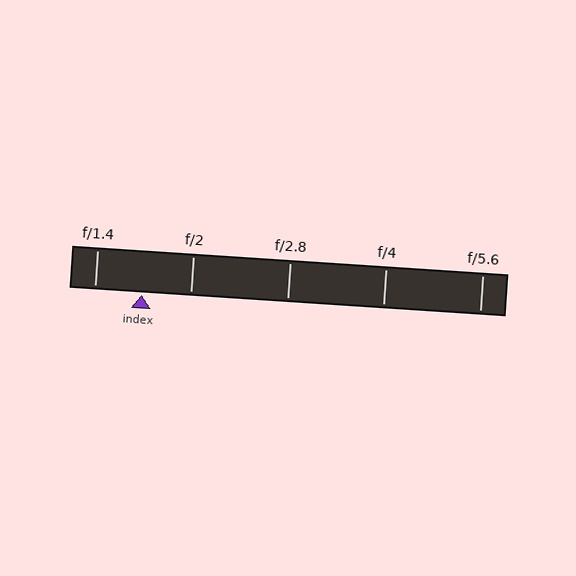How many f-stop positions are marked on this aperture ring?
There are 5 f-stop positions marked.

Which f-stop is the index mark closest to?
The index mark is closest to f/1.4.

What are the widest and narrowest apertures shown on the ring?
The widest aperture shown is f/1.4 and the narrowest is f/5.6.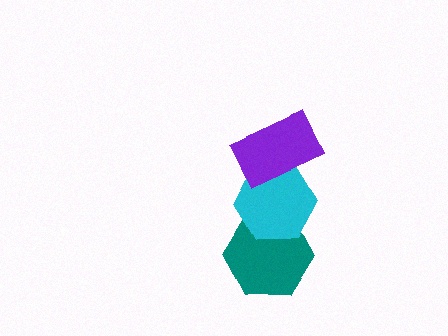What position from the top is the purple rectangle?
The purple rectangle is 1st from the top.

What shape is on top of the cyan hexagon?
The purple rectangle is on top of the cyan hexagon.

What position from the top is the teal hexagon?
The teal hexagon is 3rd from the top.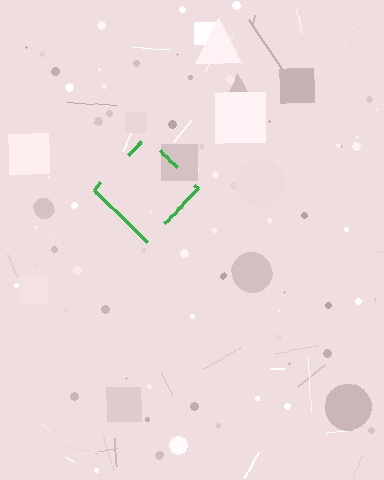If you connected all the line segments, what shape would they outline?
They would outline a diamond.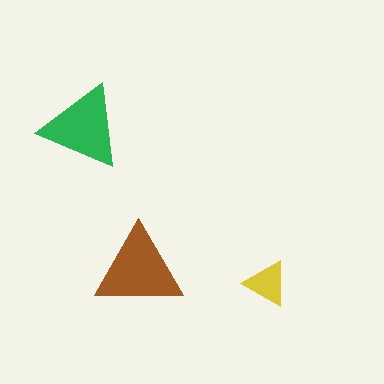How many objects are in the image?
There are 3 objects in the image.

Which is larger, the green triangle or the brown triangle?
The brown one.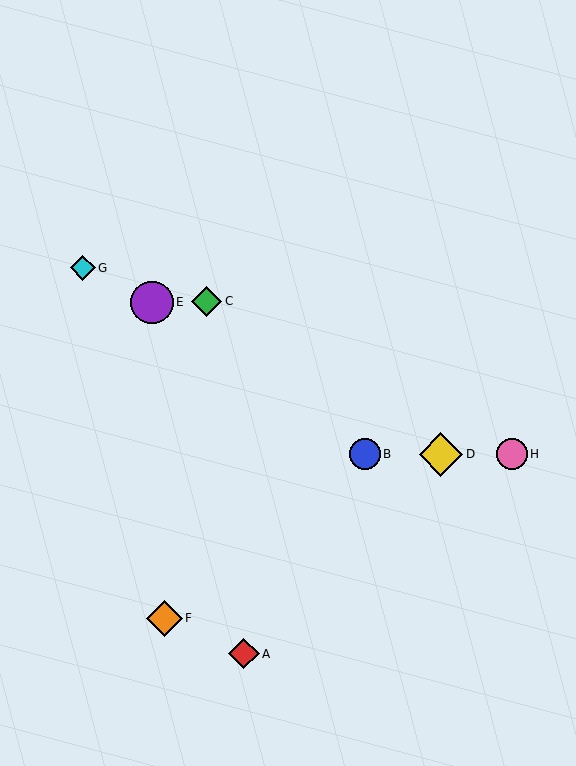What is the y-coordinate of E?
Object E is at y≈302.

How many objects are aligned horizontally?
3 objects (B, D, H) are aligned horizontally.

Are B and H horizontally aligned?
Yes, both are at y≈454.